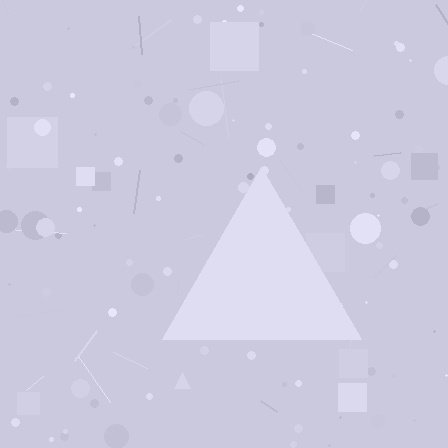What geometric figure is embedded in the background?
A triangle is embedded in the background.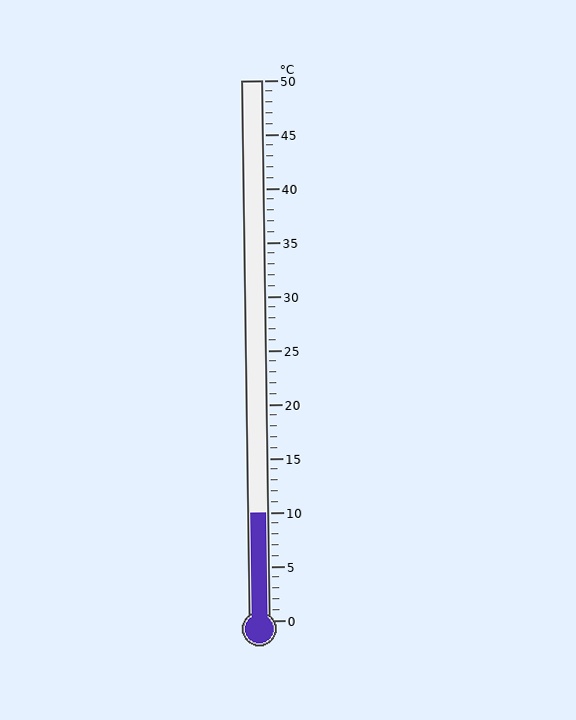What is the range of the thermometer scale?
The thermometer scale ranges from 0°C to 50°C.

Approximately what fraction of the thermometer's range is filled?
The thermometer is filled to approximately 20% of its range.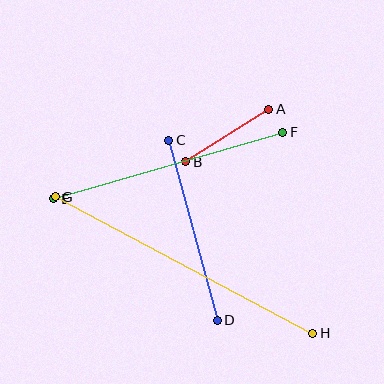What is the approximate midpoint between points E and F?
The midpoint is at approximately (168, 166) pixels.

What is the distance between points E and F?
The distance is approximately 238 pixels.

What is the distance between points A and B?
The distance is approximately 98 pixels.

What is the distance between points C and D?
The distance is approximately 187 pixels.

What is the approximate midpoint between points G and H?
The midpoint is at approximately (184, 265) pixels.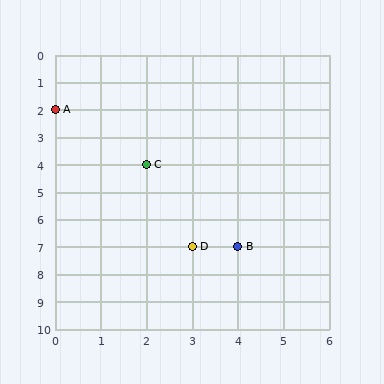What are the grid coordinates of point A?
Point A is at grid coordinates (0, 2).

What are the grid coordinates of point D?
Point D is at grid coordinates (3, 7).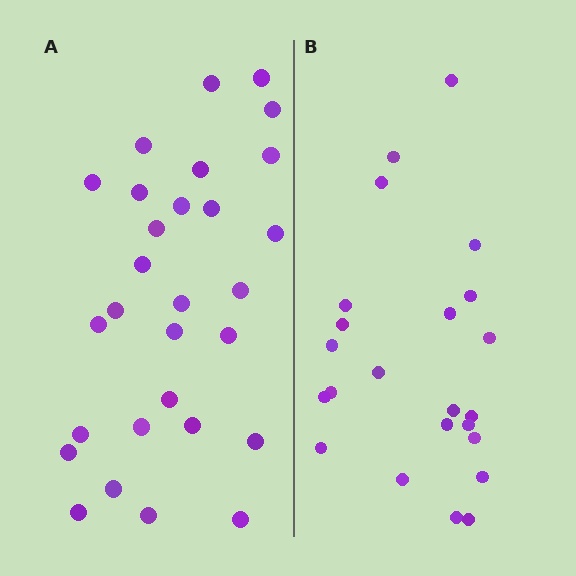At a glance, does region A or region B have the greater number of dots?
Region A (the left region) has more dots.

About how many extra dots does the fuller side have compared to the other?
Region A has about 6 more dots than region B.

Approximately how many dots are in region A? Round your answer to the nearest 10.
About 30 dots. (The exact count is 29, which rounds to 30.)